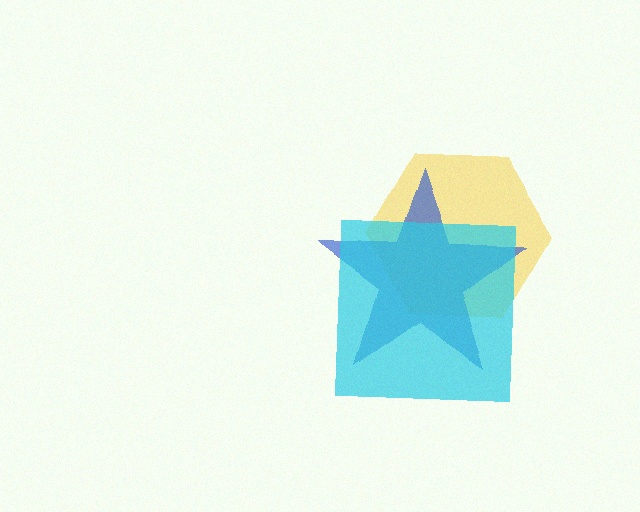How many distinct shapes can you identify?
There are 3 distinct shapes: a yellow hexagon, a blue star, a cyan square.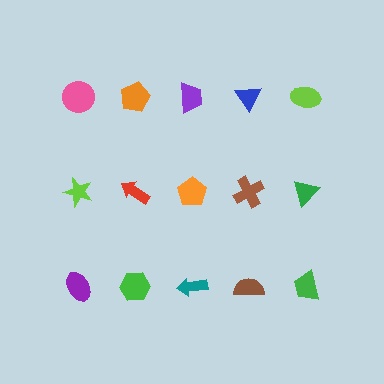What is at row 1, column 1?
A pink circle.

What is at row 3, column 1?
A purple ellipse.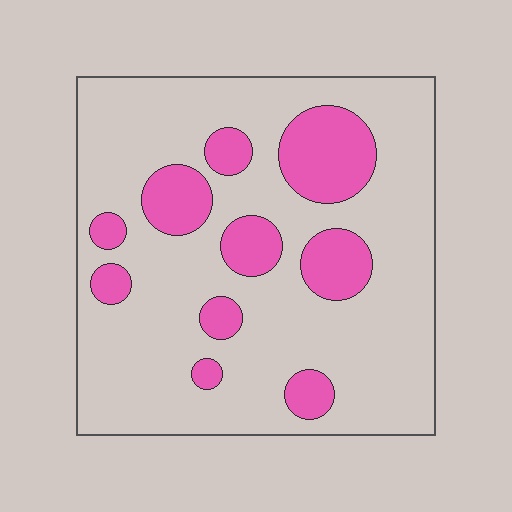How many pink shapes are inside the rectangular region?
10.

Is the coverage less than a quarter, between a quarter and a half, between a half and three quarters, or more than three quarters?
Less than a quarter.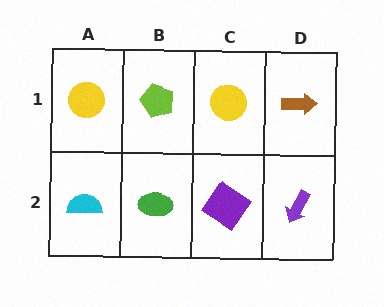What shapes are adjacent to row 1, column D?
A purple arrow (row 2, column D), a yellow circle (row 1, column C).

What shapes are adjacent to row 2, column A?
A yellow circle (row 1, column A), a green ellipse (row 2, column B).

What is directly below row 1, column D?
A purple arrow.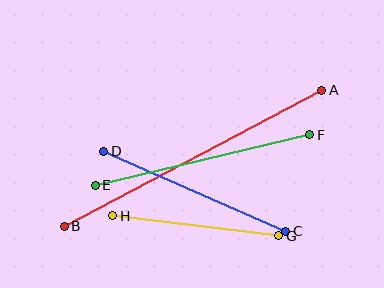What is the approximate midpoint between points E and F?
The midpoint is at approximately (203, 160) pixels.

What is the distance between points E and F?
The distance is approximately 220 pixels.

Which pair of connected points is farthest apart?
Points A and B are farthest apart.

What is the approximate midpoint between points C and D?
The midpoint is at approximately (195, 191) pixels.